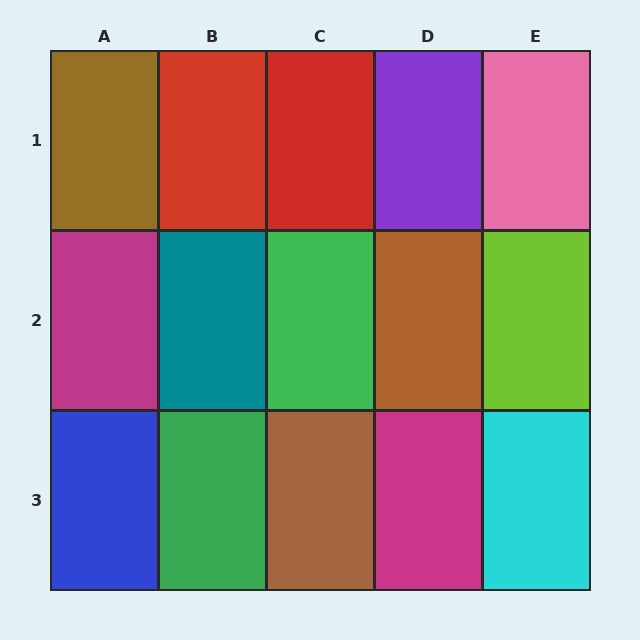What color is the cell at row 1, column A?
Brown.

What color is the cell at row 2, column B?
Teal.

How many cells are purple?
1 cell is purple.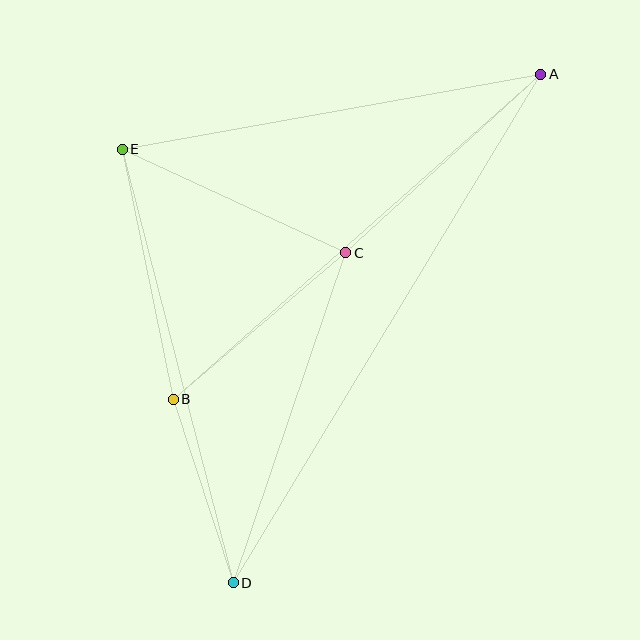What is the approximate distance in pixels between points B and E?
The distance between B and E is approximately 255 pixels.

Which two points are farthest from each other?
Points A and D are farthest from each other.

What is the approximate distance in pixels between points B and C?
The distance between B and C is approximately 226 pixels.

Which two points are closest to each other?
Points B and D are closest to each other.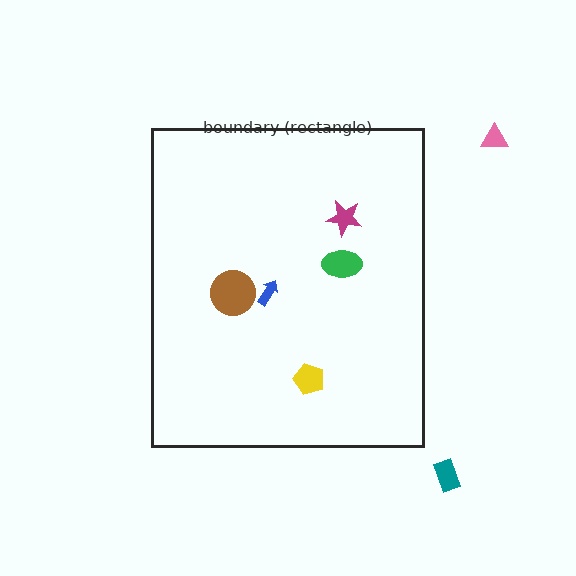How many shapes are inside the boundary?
5 inside, 2 outside.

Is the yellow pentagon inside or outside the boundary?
Inside.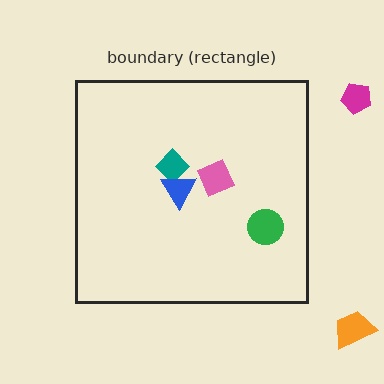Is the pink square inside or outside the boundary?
Inside.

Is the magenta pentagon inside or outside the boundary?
Outside.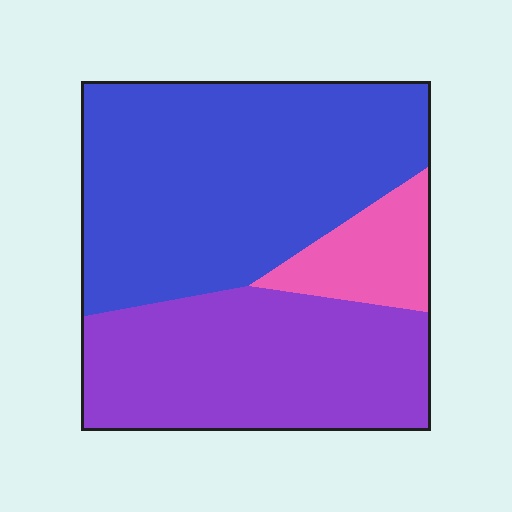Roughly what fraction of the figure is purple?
Purple covers about 35% of the figure.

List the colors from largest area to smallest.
From largest to smallest: blue, purple, pink.